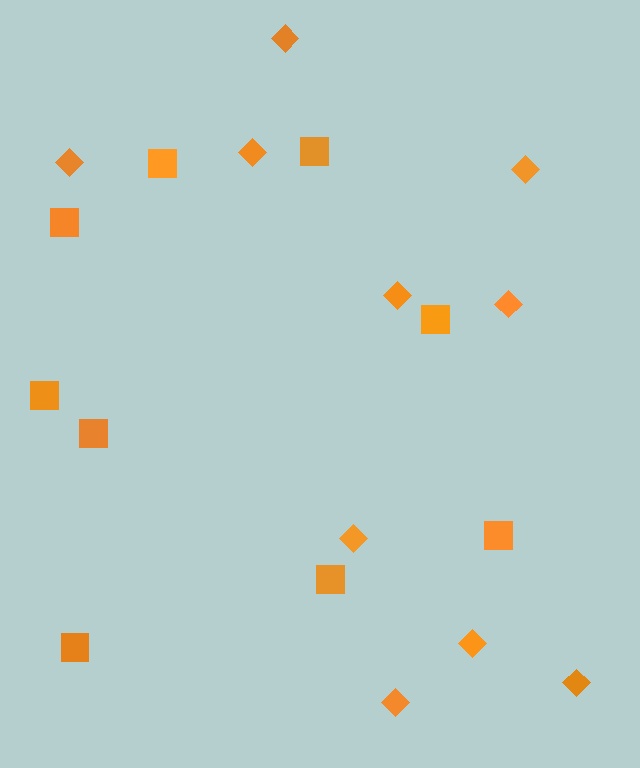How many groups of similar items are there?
There are 2 groups: one group of squares (9) and one group of diamonds (10).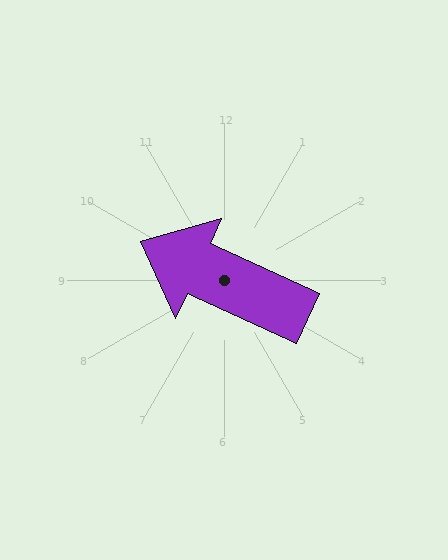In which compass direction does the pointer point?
Northwest.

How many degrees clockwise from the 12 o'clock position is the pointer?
Approximately 294 degrees.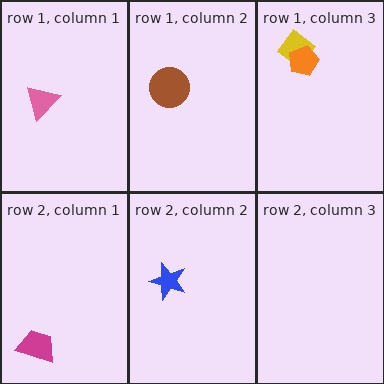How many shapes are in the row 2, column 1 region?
1.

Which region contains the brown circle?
The row 1, column 2 region.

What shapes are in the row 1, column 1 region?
The pink triangle.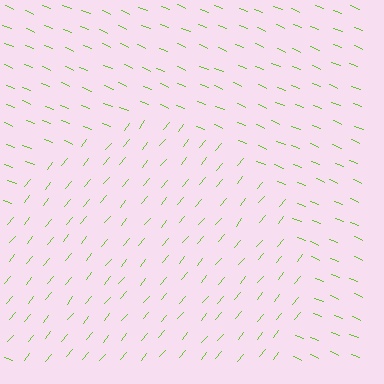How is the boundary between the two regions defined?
The boundary is defined purely by a change in line orientation (approximately 73 degrees difference). All lines are the same color and thickness.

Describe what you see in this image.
The image is filled with small lime line segments. A circle region in the image has lines oriented differently from the surrounding lines, creating a visible texture boundary.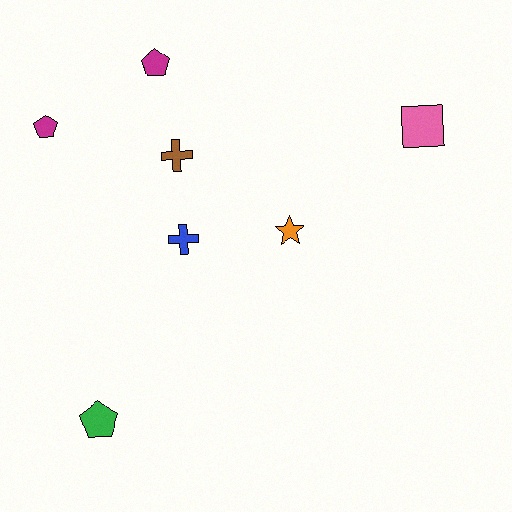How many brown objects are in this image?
There is 1 brown object.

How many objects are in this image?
There are 7 objects.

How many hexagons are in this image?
There are no hexagons.